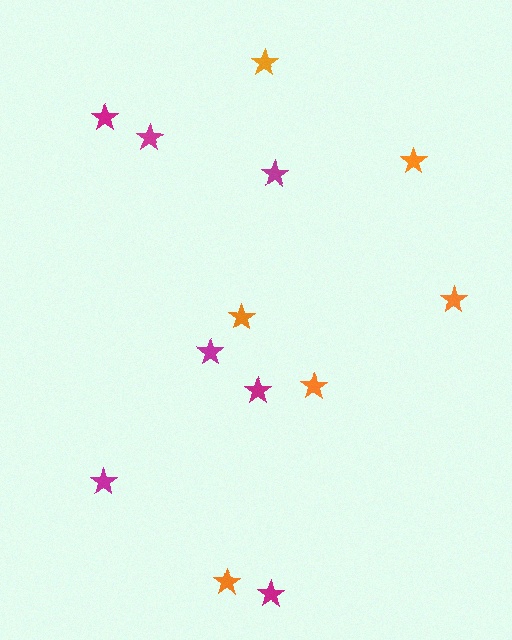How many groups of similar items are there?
There are 2 groups: one group of orange stars (6) and one group of magenta stars (7).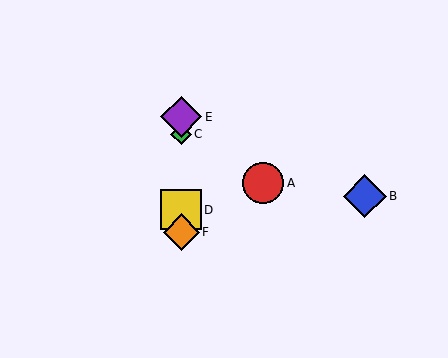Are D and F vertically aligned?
Yes, both are at x≈181.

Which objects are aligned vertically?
Objects C, D, E, F are aligned vertically.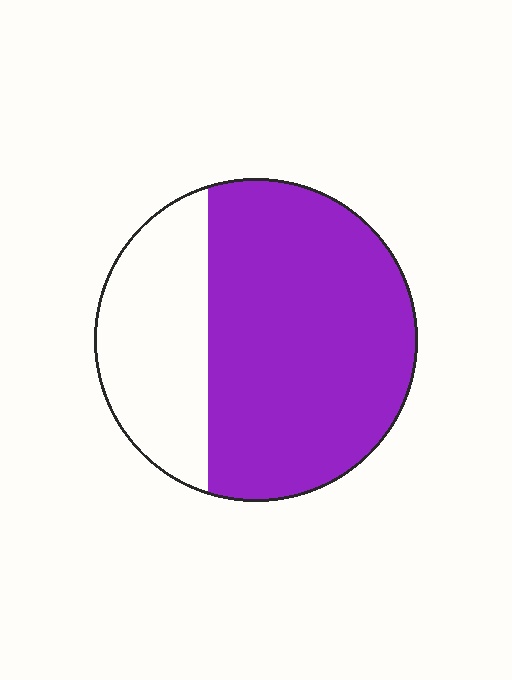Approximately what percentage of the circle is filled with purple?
Approximately 70%.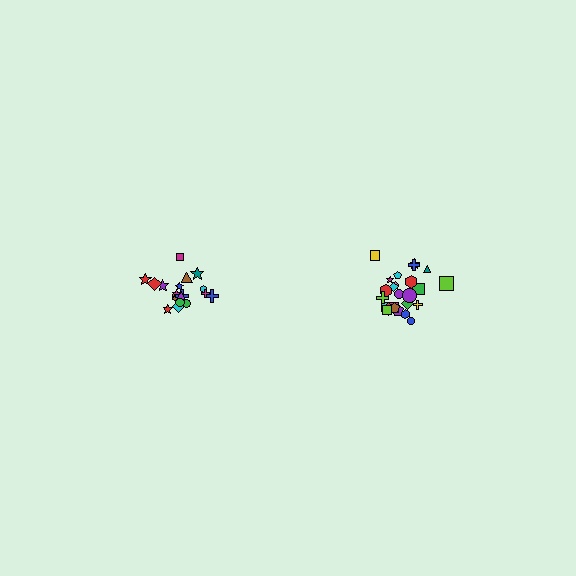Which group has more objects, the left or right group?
The right group.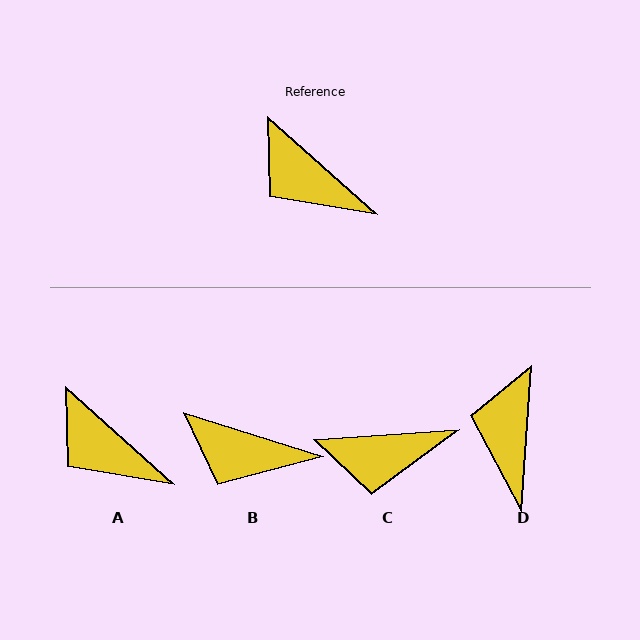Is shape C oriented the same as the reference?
No, it is off by about 46 degrees.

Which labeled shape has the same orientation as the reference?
A.